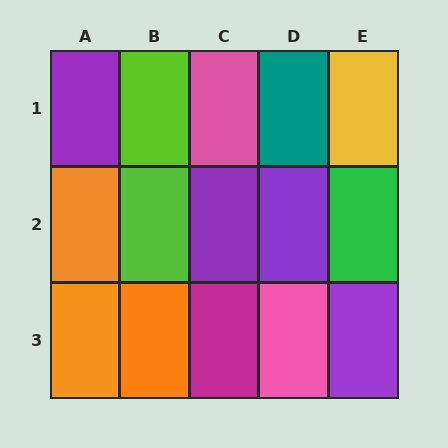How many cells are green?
1 cell is green.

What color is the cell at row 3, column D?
Pink.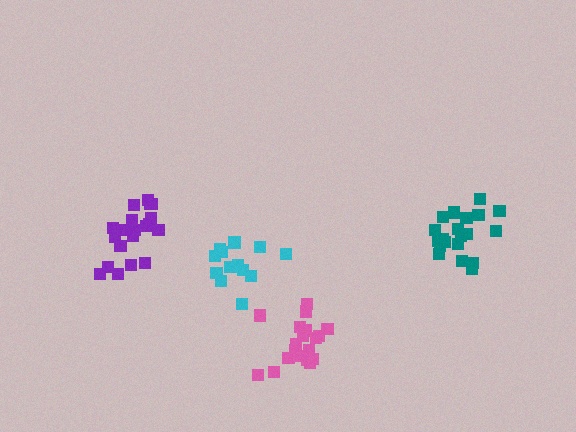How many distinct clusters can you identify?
There are 4 distinct clusters.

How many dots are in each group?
Group 1: 14 dots, Group 2: 20 dots, Group 3: 19 dots, Group 4: 20 dots (73 total).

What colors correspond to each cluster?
The clusters are colored: cyan, purple, pink, teal.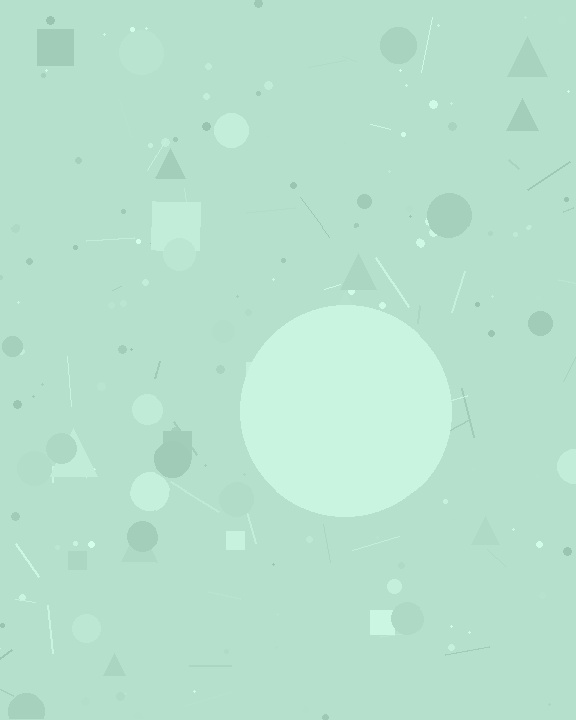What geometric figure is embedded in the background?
A circle is embedded in the background.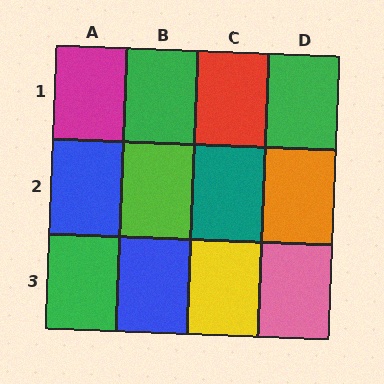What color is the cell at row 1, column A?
Magenta.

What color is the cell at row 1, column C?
Red.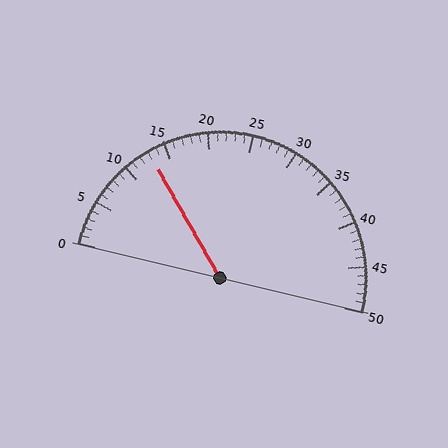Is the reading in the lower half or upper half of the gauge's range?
The reading is in the lower half of the range (0 to 50).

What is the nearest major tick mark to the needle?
The nearest major tick mark is 15.